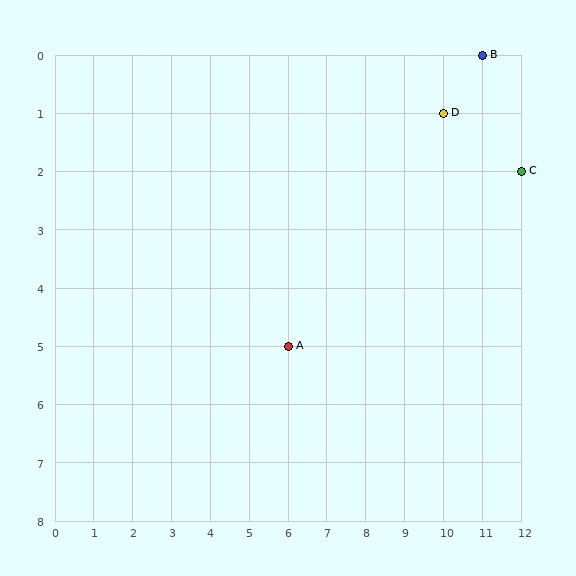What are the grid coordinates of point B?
Point B is at grid coordinates (11, 0).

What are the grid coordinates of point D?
Point D is at grid coordinates (10, 1).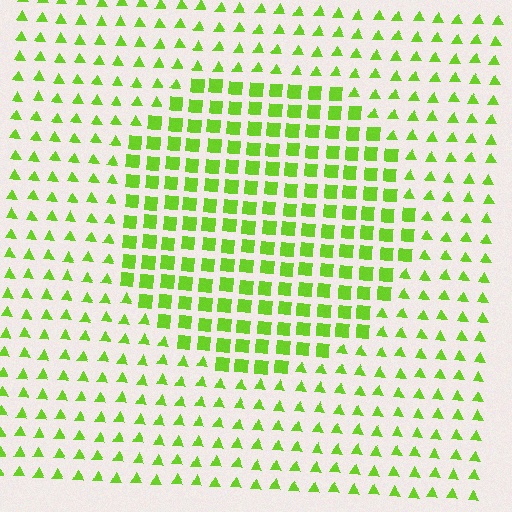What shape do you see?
I see a circle.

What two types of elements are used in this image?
The image uses squares inside the circle region and triangles outside it.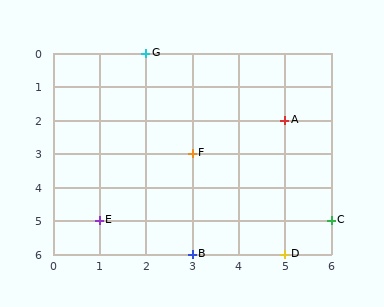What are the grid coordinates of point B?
Point B is at grid coordinates (3, 6).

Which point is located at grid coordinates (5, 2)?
Point A is at (5, 2).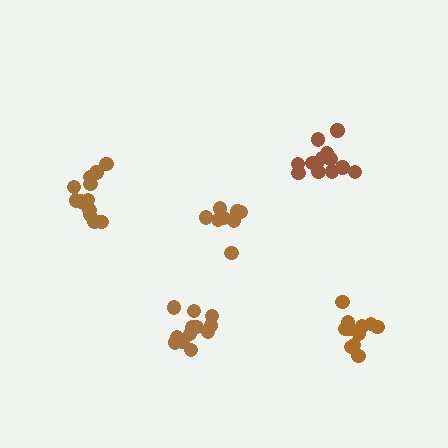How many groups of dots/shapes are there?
There are 5 groups.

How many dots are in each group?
Group 1: 13 dots, Group 2: 11 dots, Group 3: 12 dots, Group 4: 8 dots, Group 5: 13 dots (57 total).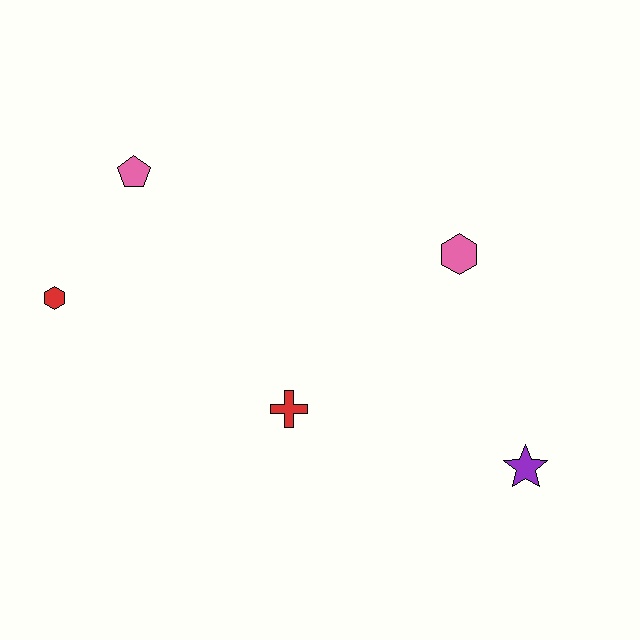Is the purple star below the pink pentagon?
Yes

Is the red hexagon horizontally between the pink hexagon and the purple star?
No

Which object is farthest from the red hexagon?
The purple star is farthest from the red hexagon.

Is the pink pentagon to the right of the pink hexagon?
No